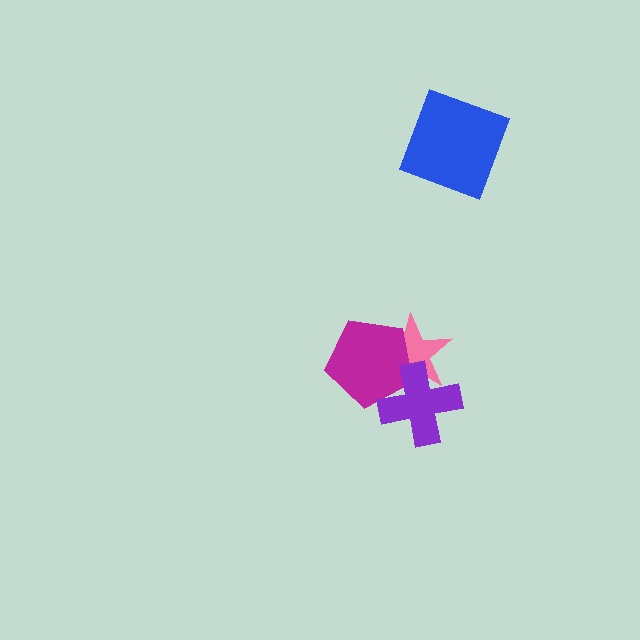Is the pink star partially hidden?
Yes, it is partially covered by another shape.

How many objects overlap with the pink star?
2 objects overlap with the pink star.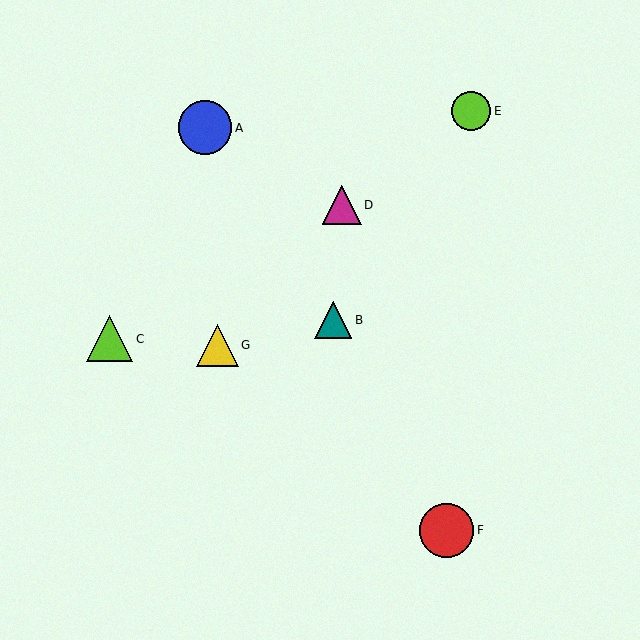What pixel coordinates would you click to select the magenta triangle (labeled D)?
Click at (342, 205) to select the magenta triangle D.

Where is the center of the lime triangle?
The center of the lime triangle is at (110, 339).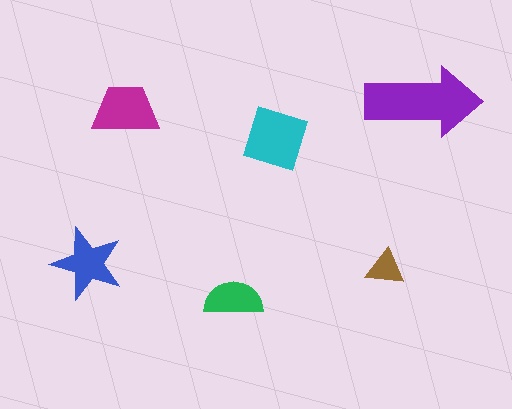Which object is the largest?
The purple arrow.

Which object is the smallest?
The brown triangle.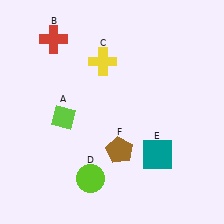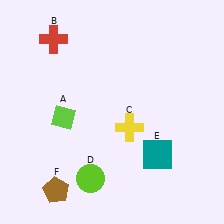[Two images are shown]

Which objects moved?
The objects that moved are: the yellow cross (C), the brown pentagon (F).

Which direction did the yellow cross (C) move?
The yellow cross (C) moved down.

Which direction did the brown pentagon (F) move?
The brown pentagon (F) moved left.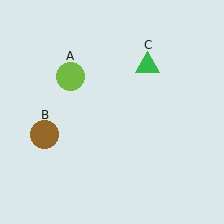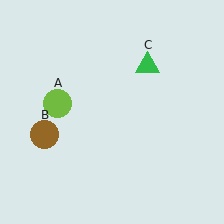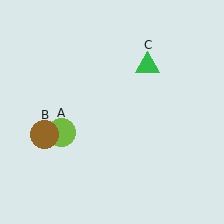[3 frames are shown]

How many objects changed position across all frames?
1 object changed position: lime circle (object A).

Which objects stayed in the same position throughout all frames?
Brown circle (object B) and green triangle (object C) remained stationary.